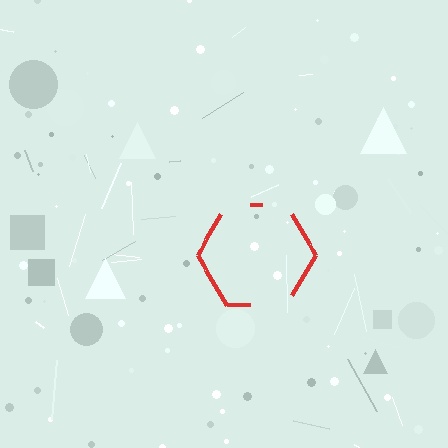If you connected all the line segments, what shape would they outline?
They would outline a hexagon.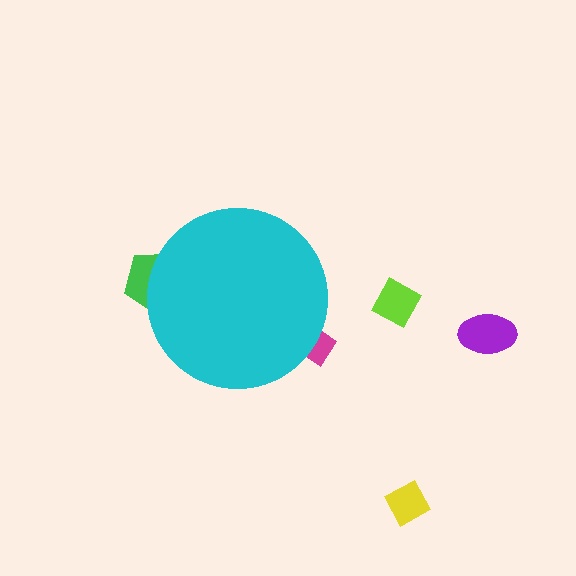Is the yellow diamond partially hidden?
No, the yellow diamond is fully visible.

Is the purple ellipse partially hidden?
No, the purple ellipse is fully visible.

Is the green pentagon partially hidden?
Yes, the green pentagon is partially hidden behind the cyan circle.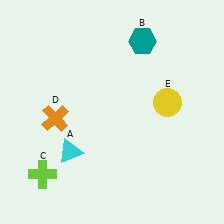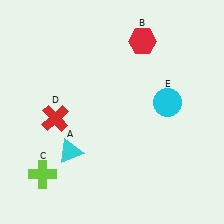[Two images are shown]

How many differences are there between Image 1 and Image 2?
There are 3 differences between the two images.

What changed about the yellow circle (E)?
In Image 1, E is yellow. In Image 2, it changed to cyan.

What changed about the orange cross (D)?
In Image 1, D is orange. In Image 2, it changed to red.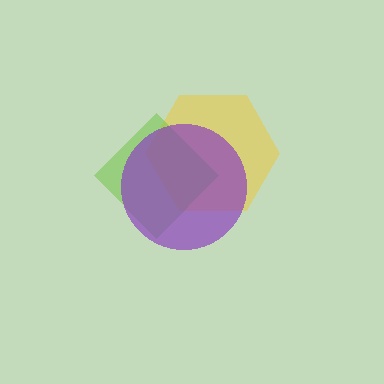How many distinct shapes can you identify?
There are 3 distinct shapes: a yellow hexagon, a lime diamond, a purple circle.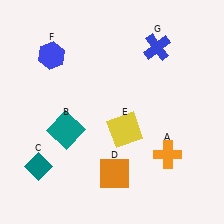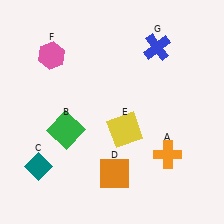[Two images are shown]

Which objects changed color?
B changed from teal to green. F changed from blue to pink.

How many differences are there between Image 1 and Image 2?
There are 2 differences between the two images.